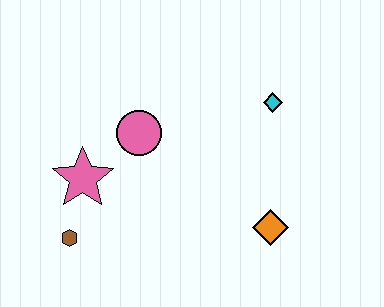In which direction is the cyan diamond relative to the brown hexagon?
The cyan diamond is to the right of the brown hexagon.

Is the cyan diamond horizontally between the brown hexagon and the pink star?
No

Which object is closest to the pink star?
The brown hexagon is closest to the pink star.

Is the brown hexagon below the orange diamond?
Yes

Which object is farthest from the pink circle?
The orange diamond is farthest from the pink circle.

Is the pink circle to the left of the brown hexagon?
No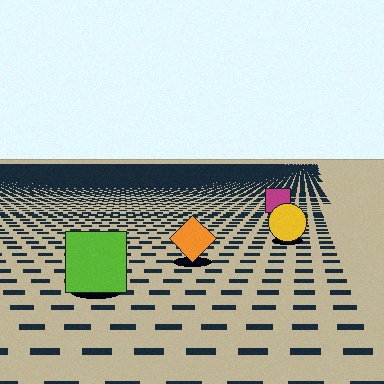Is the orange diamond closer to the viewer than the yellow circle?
Yes. The orange diamond is closer — you can tell from the texture gradient: the ground texture is coarser near it.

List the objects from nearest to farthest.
From nearest to farthest: the lime square, the orange diamond, the yellow circle, the magenta square.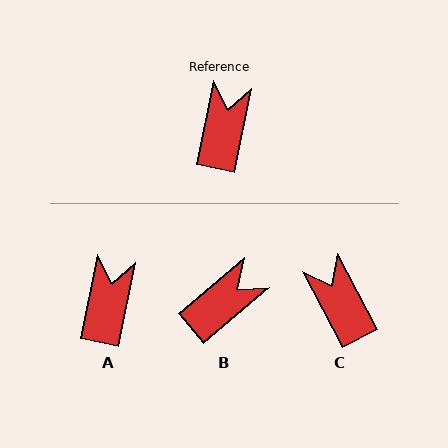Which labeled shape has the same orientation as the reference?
A.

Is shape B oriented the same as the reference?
No, it is off by about 38 degrees.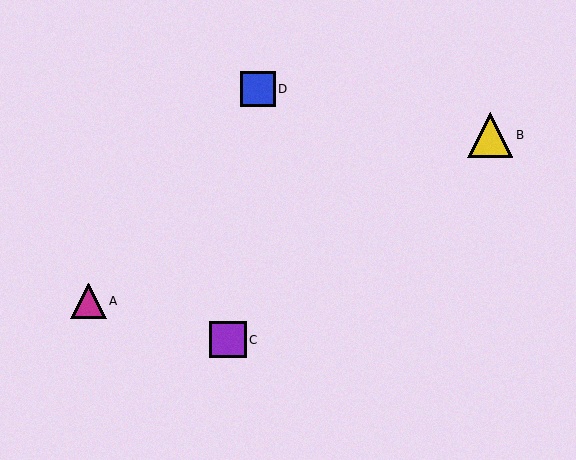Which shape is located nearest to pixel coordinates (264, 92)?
The blue square (labeled D) at (258, 89) is nearest to that location.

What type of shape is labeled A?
Shape A is a magenta triangle.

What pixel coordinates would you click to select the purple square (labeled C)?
Click at (228, 340) to select the purple square C.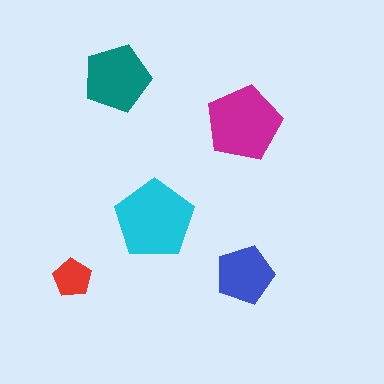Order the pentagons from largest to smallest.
the cyan one, the magenta one, the teal one, the blue one, the red one.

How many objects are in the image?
There are 5 objects in the image.